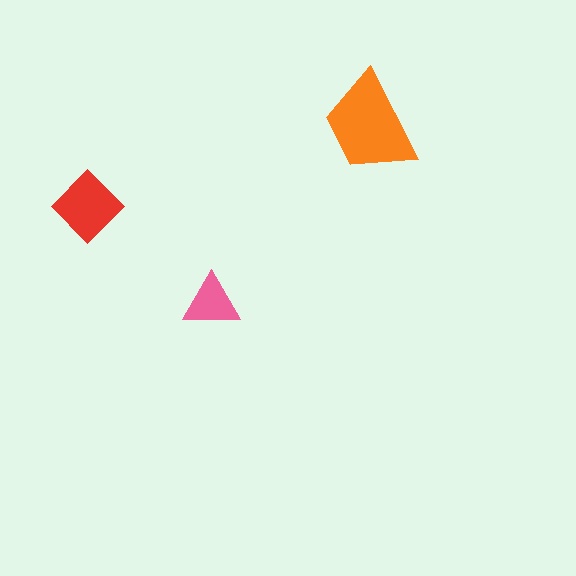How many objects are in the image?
There are 3 objects in the image.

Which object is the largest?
The orange trapezoid.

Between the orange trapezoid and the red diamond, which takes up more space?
The orange trapezoid.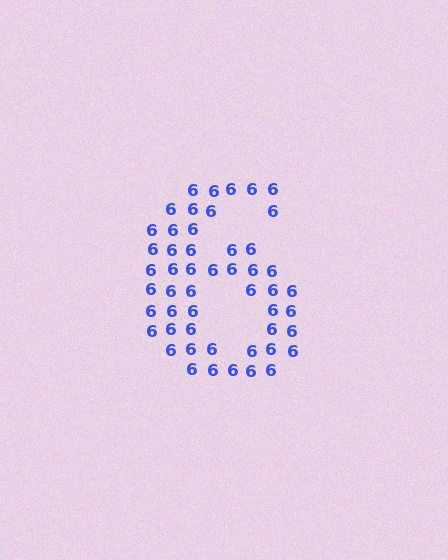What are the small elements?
The small elements are digit 6's.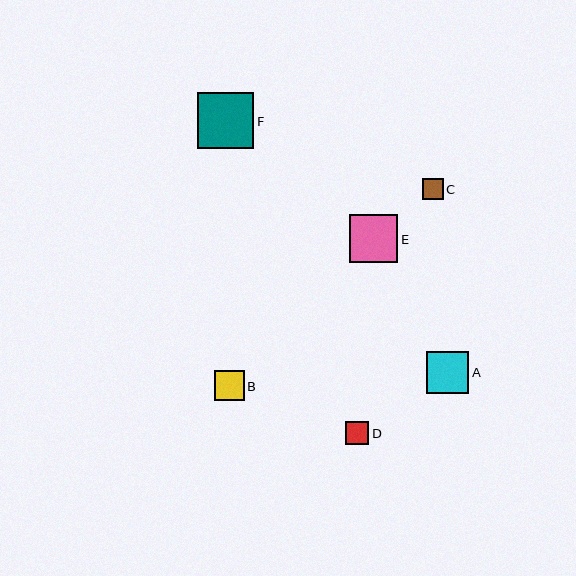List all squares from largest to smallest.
From largest to smallest: F, E, A, B, D, C.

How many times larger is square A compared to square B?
Square A is approximately 1.4 times the size of square B.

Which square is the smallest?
Square C is the smallest with a size of approximately 20 pixels.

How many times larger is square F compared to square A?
Square F is approximately 1.3 times the size of square A.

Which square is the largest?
Square F is the largest with a size of approximately 56 pixels.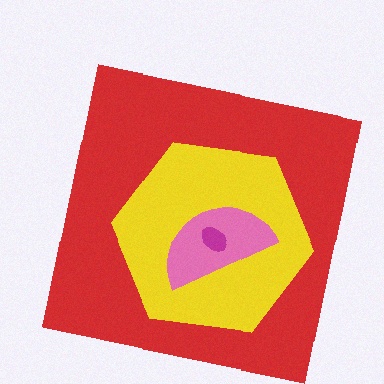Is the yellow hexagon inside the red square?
Yes.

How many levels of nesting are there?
4.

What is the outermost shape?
The red square.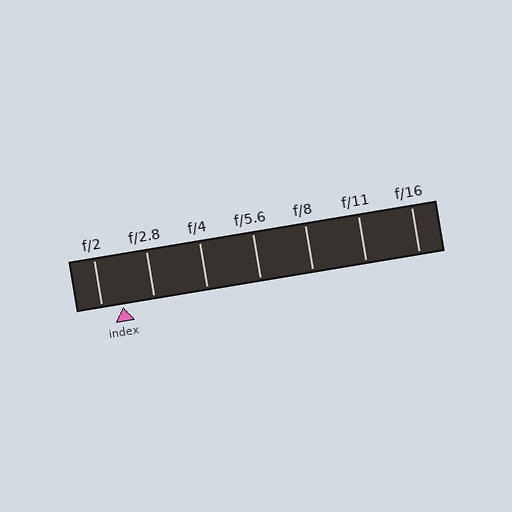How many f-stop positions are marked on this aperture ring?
There are 7 f-stop positions marked.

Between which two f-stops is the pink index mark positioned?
The index mark is between f/2 and f/2.8.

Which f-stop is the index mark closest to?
The index mark is closest to f/2.